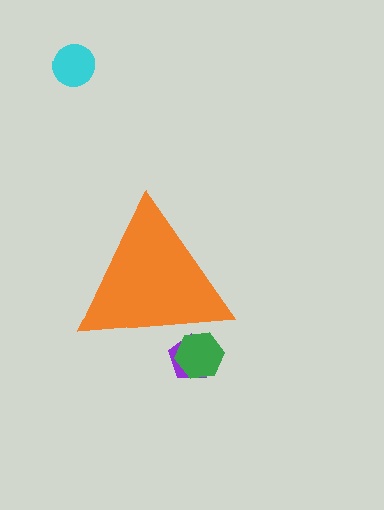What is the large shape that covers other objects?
An orange triangle.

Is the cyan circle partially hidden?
No, the cyan circle is fully visible.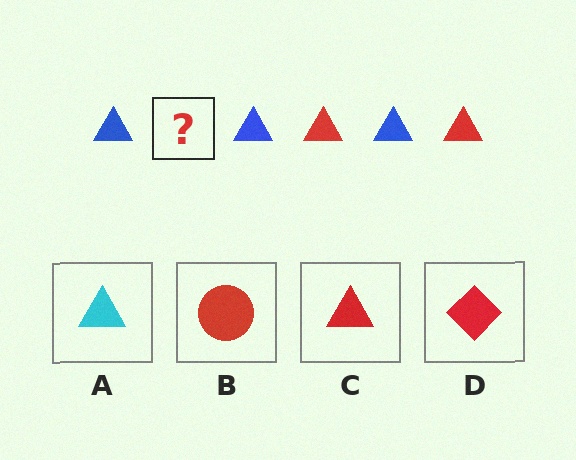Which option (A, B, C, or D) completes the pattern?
C.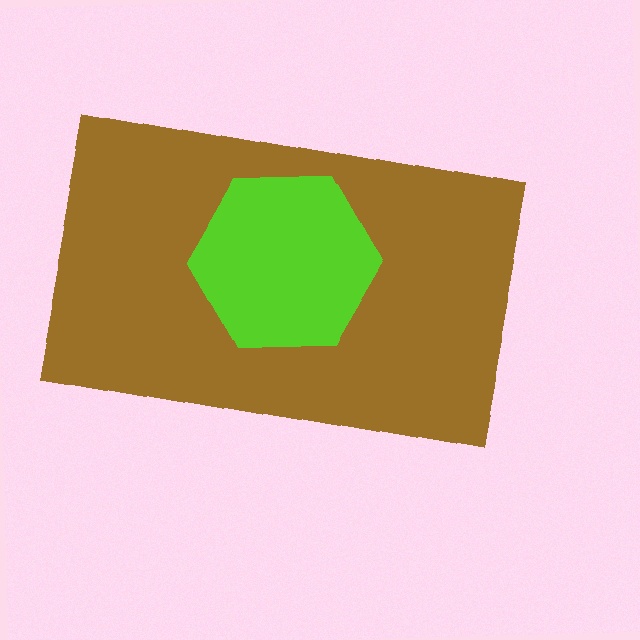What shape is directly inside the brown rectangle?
The lime hexagon.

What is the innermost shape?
The lime hexagon.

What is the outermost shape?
The brown rectangle.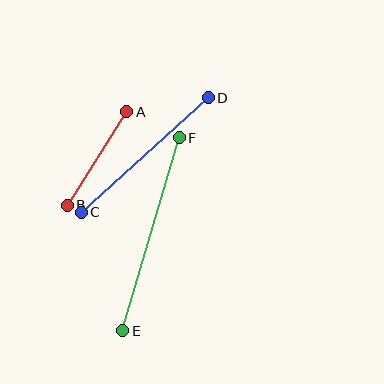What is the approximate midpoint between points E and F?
The midpoint is at approximately (151, 234) pixels.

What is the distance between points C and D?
The distance is approximately 171 pixels.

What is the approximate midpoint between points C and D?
The midpoint is at approximately (145, 155) pixels.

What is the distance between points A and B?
The distance is approximately 111 pixels.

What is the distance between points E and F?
The distance is approximately 201 pixels.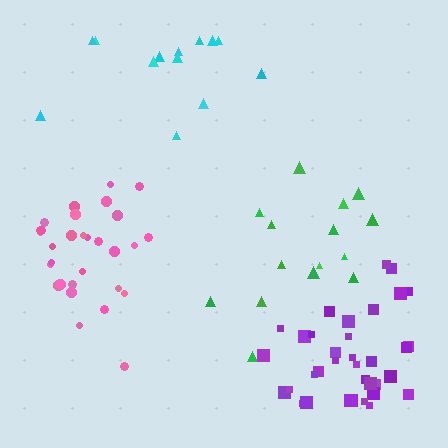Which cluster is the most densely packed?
Pink.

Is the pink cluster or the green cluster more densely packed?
Pink.